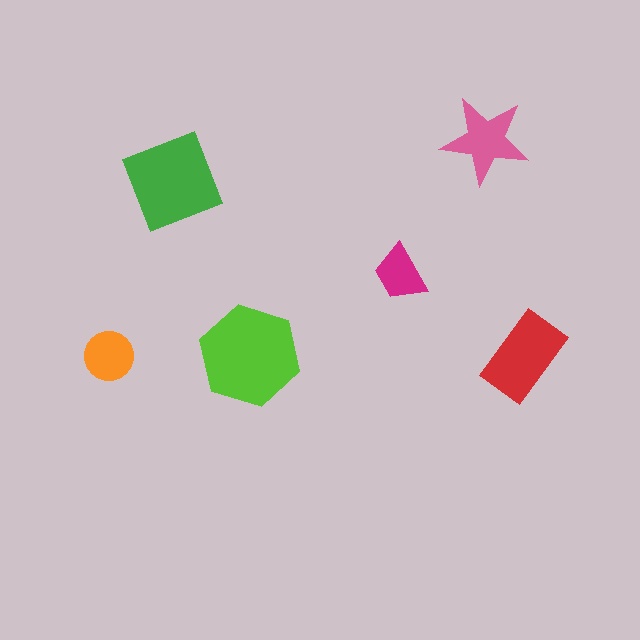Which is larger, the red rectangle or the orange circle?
The red rectangle.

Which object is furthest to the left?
The orange circle is leftmost.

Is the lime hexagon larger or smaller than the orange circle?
Larger.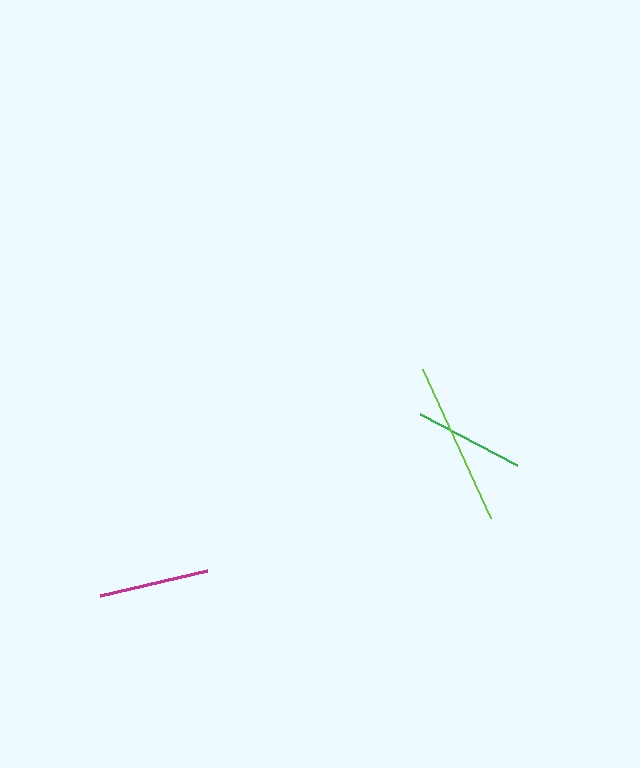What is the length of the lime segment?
The lime segment is approximately 163 pixels long.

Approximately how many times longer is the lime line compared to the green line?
The lime line is approximately 1.5 times the length of the green line.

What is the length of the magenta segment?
The magenta segment is approximately 110 pixels long.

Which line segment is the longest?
The lime line is the longest at approximately 163 pixels.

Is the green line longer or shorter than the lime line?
The lime line is longer than the green line.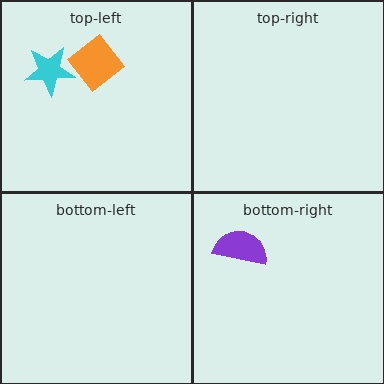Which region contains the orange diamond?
The top-left region.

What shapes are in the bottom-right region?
The purple semicircle.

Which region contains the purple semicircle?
The bottom-right region.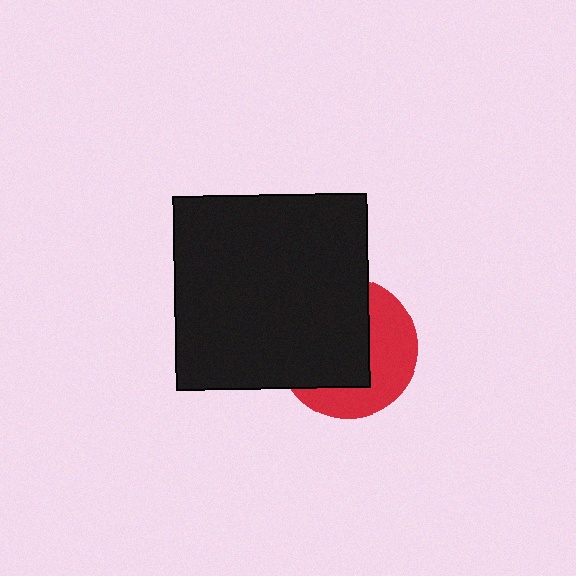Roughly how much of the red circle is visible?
A small part of it is visible (roughly 42%).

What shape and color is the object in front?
The object in front is a black square.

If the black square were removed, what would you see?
You would see the complete red circle.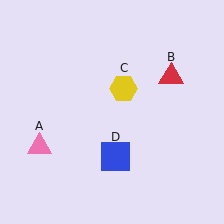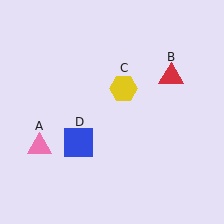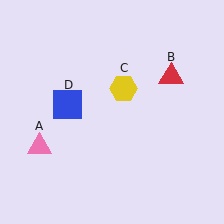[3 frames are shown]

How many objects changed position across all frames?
1 object changed position: blue square (object D).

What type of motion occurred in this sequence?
The blue square (object D) rotated clockwise around the center of the scene.